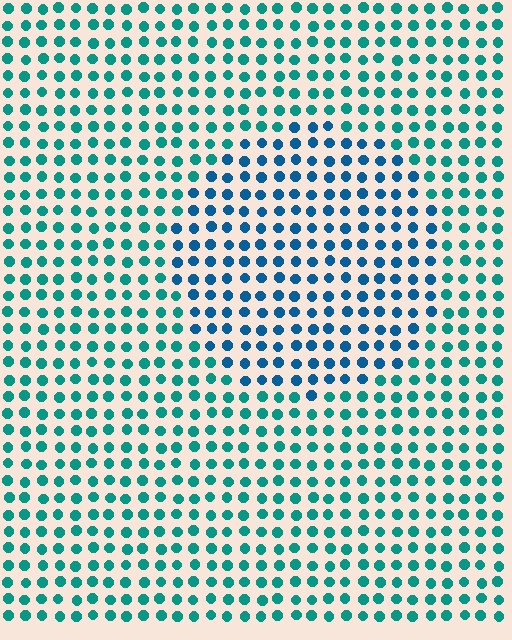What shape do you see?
I see a circle.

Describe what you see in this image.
The image is filled with small teal elements in a uniform arrangement. A circle-shaped region is visible where the elements are tinted to a slightly different hue, forming a subtle color boundary.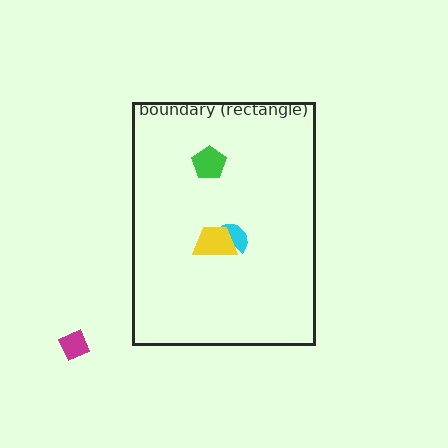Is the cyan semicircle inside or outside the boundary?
Inside.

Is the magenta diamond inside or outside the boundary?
Outside.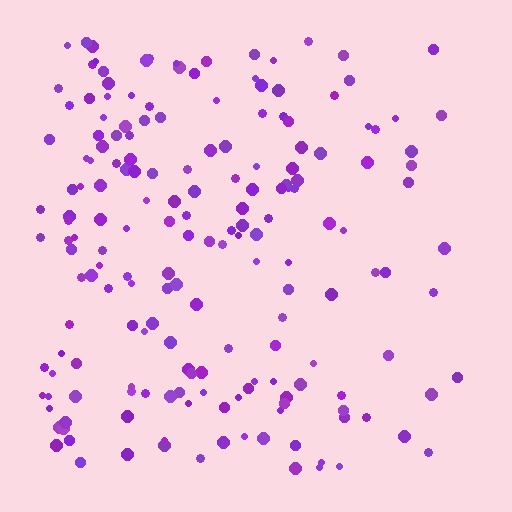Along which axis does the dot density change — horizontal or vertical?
Horizontal.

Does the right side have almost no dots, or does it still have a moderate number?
Still a moderate number, just noticeably fewer than the left.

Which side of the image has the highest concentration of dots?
The left.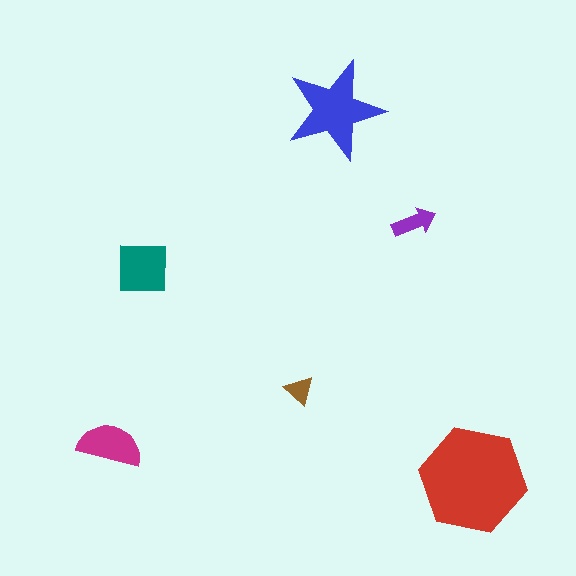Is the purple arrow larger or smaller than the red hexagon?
Smaller.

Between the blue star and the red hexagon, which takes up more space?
The red hexagon.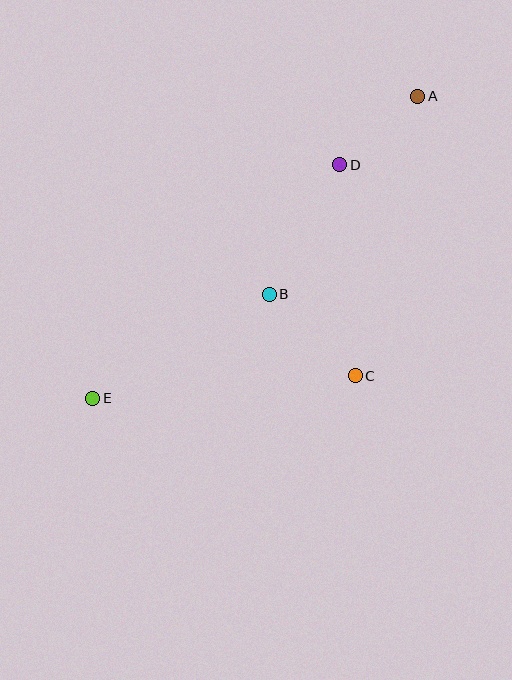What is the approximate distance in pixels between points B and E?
The distance between B and E is approximately 205 pixels.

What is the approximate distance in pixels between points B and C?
The distance between B and C is approximately 118 pixels.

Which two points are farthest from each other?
Points A and E are farthest from each other.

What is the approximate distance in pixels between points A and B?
The distance between A and B is approximately 247 pixels.